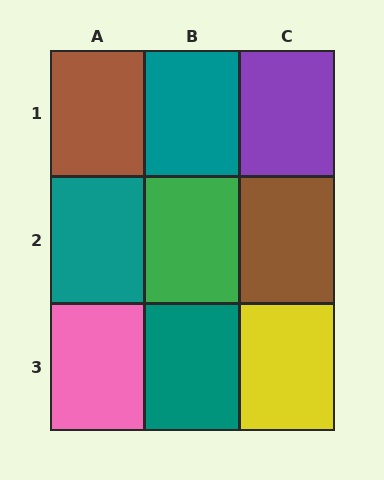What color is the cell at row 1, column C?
Purple.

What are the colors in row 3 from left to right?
Pink, teal, yellow.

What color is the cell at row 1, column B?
Teal.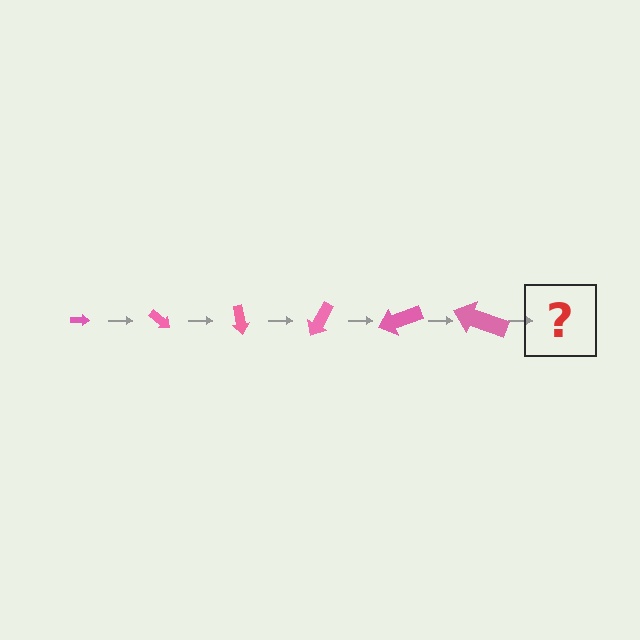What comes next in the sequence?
The next element should be an arrow, larger than the previous one and rotated 240 degrees from the start.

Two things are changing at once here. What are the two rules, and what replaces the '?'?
The two rules are that the arrow grows larger each step and it rotates 40 degrees each step. The '?' should be an arrow, larger than the previous one and rotated 240 degrees from the start.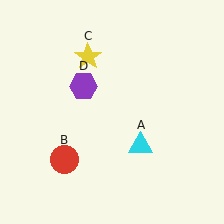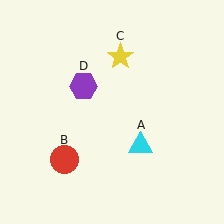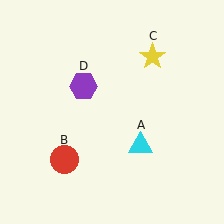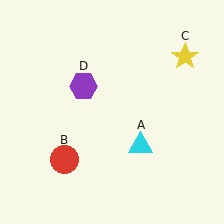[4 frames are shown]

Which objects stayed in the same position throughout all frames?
Cyan triangle (object A) and red circle (object B) and purple hexagon (object D) remained stationary.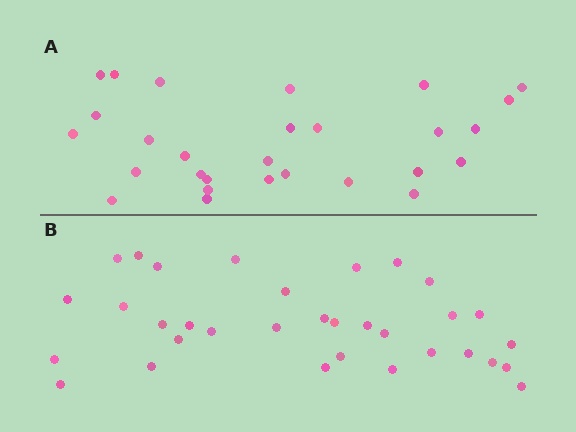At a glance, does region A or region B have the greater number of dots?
Region B (the bottom region) has more dots.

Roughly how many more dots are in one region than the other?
Region B has about 5 more dots than region A.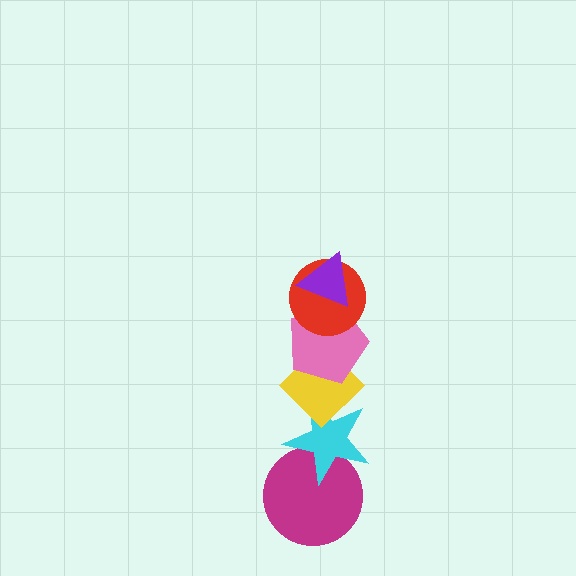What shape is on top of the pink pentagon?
The red circle is on top of the pink pentagon.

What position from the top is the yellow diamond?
The yellow diamond is 4th from the top.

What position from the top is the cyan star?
The cyan star is 5th from the top.